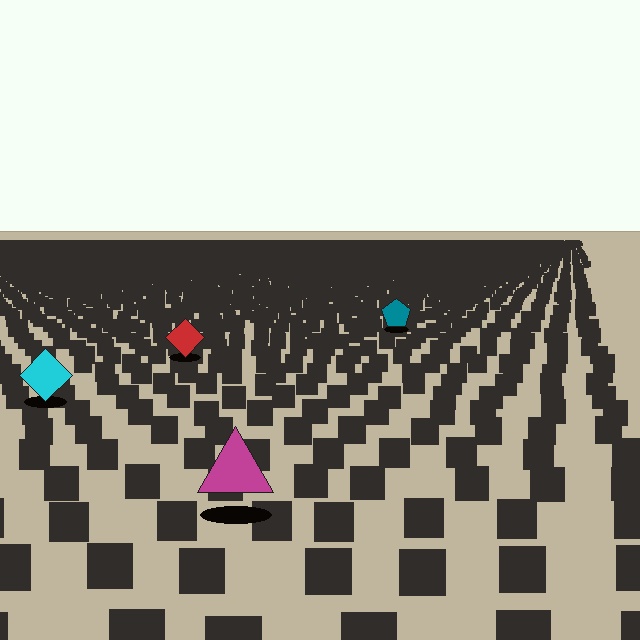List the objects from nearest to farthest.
From nearest to farthest: the magenta triangle, the cyan diamond, the red diamond, the teal pentagon.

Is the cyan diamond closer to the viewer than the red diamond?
Yes. The cyan diamond is closer — you can tell from the texture gradient: the ground texture is coarser near it.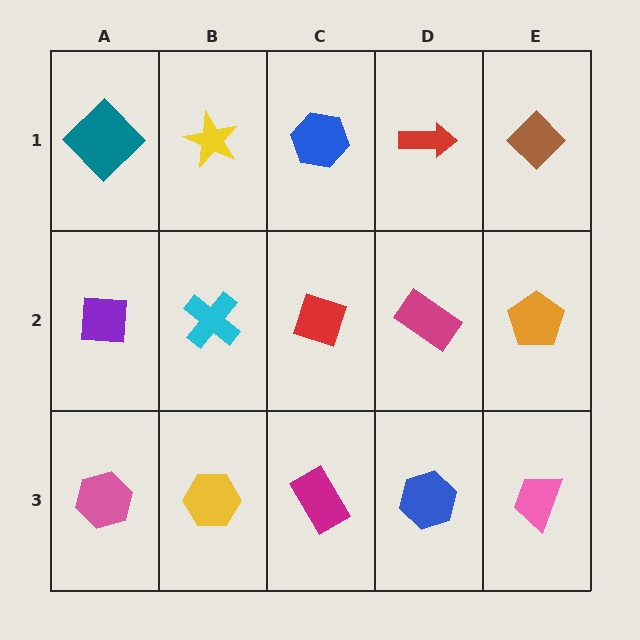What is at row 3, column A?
A pink hexagon.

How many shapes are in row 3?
5 shapes.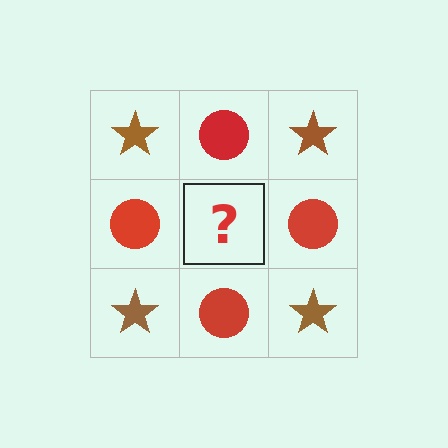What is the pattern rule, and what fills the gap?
The rule is that it alternates brown star and red circle in a checkerboard pattern. The gap should be filled with a brown star.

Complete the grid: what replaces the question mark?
The question mark should be replaced with a brown star.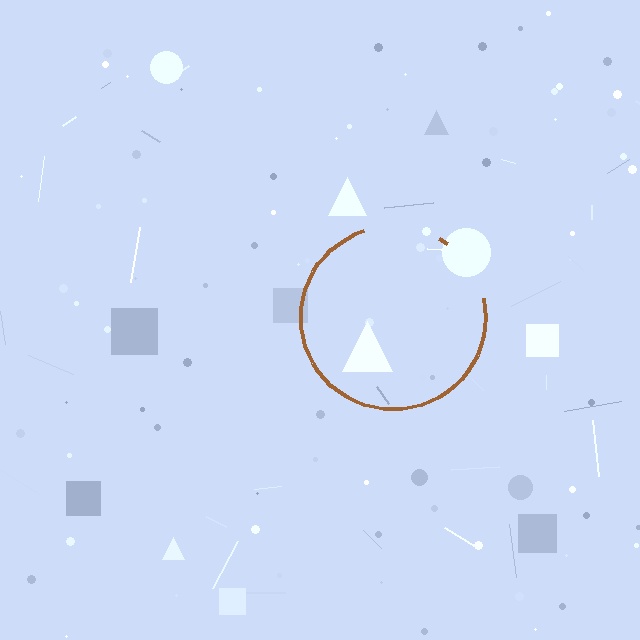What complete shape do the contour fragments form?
The contour fragments form a circle.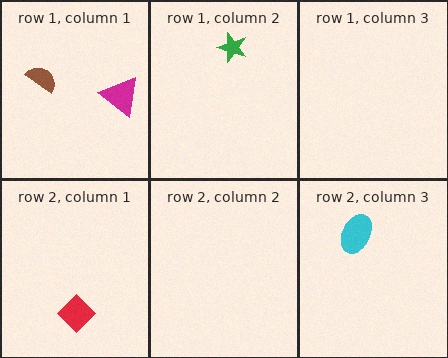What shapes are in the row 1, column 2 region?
The green star.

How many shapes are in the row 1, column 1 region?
2.